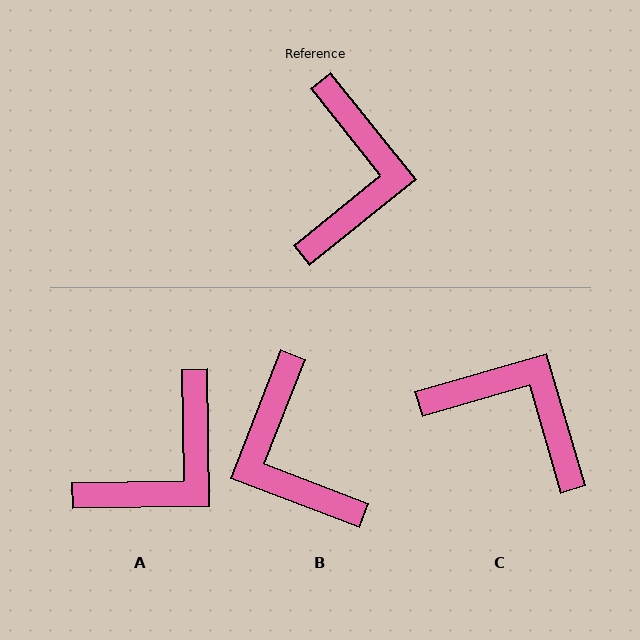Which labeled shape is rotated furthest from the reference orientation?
B, about 150 degrees away.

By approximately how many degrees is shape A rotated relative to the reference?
Approximately 38 degrees clockwise.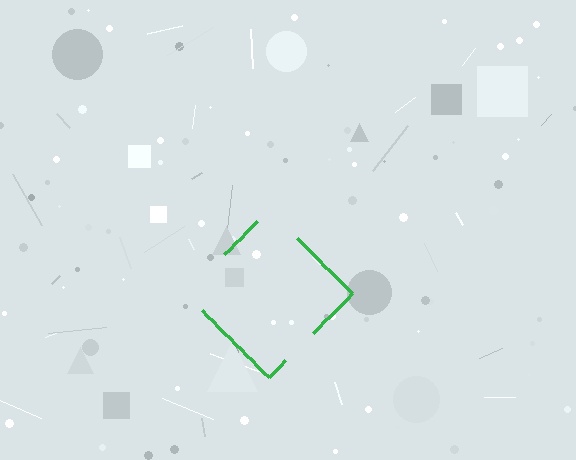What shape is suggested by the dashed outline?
The dashed outline suggests a diamond.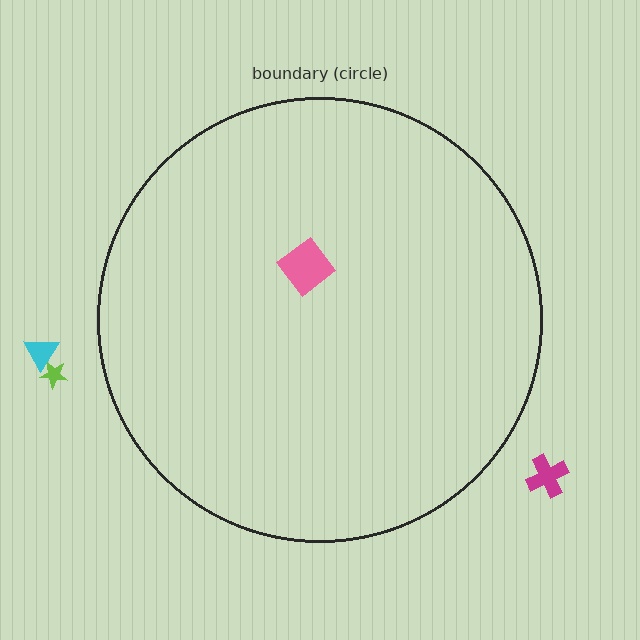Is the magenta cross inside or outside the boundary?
Outside.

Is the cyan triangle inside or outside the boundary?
Outside.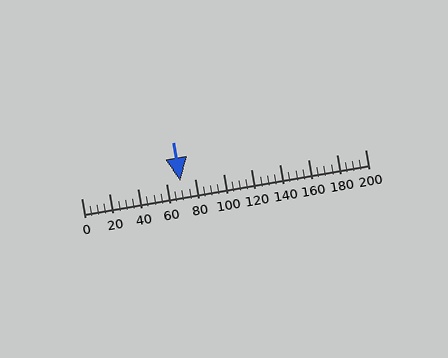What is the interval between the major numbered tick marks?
The major tick marks are spaced 20 units apart.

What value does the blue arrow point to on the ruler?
The blue arrow points to approximately 70.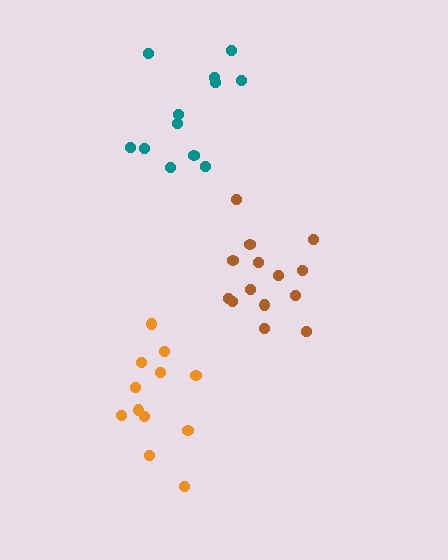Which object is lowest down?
The orange cluster is bottommost.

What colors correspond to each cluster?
The clusters are colored: orange, teal, brown.